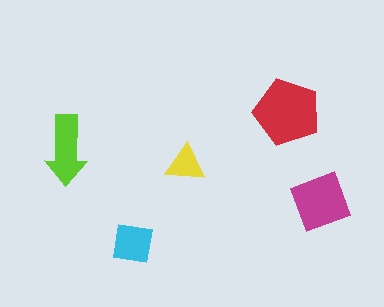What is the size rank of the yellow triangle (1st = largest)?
5th.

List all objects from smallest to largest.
The yellow triangle, the cyan square, the lime arrow, the magenta square, the red pentagon.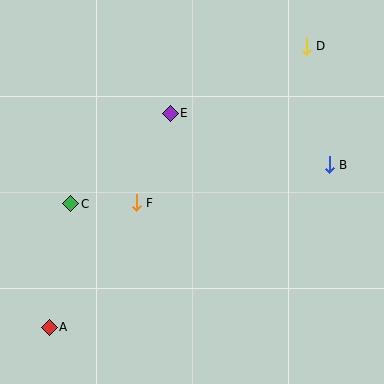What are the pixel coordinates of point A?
Point A is at (49, 327).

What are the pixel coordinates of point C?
Point C is at (71, 204).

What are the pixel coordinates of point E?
Point E is at (170, 113).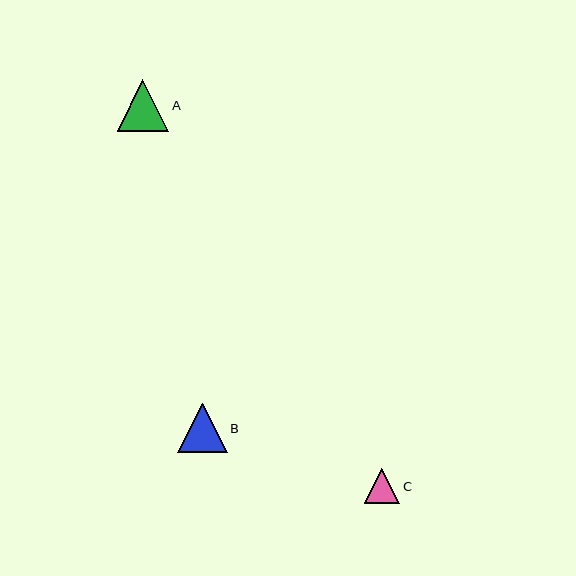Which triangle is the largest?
Triangle A is the largest with a size of approximately 51 pixels.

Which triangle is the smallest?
Triangle C is the smallest with a size of approximately 35 pixels.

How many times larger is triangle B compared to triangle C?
Triangle B is approximately 1.4 times the size of triangle C.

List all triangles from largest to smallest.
From largest to smallest: A, B, C.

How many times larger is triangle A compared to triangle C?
Triangle A is approximately 1.4 times the size of triangle C.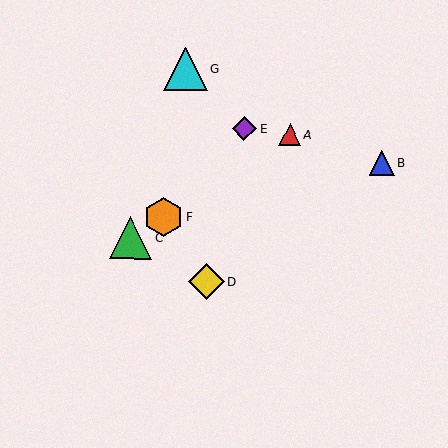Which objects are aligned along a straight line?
Objects A, C, F are aligned along a straight line.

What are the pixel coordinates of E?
Object E is at (244, 129).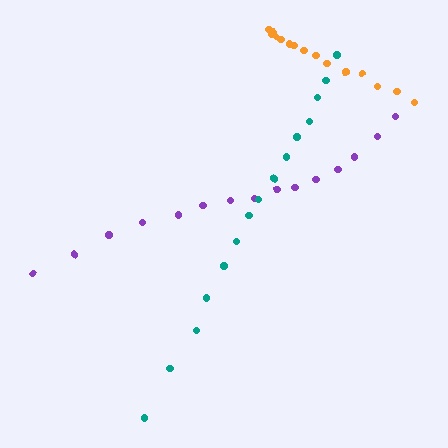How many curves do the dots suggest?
There are 3 distinct paths.